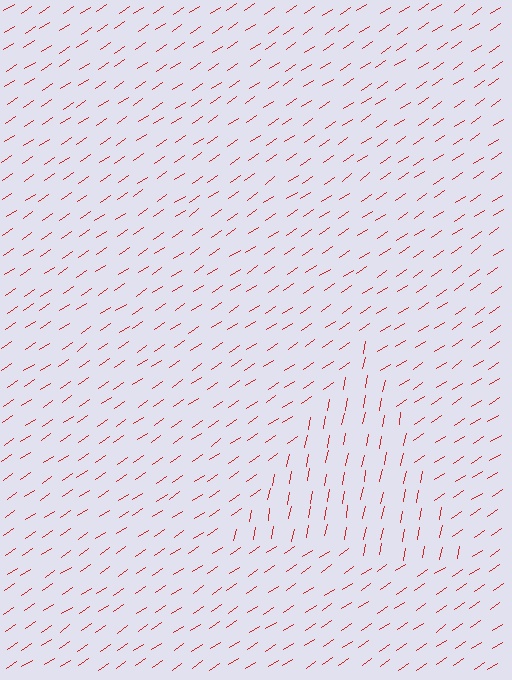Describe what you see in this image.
The image is filled with small red line segments. A triangle region in the image has lines oriented differently from the surrounding lines, creating a visible texture boundary.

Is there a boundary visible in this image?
Yes, there is a texture boundary formed by a change in line orientation.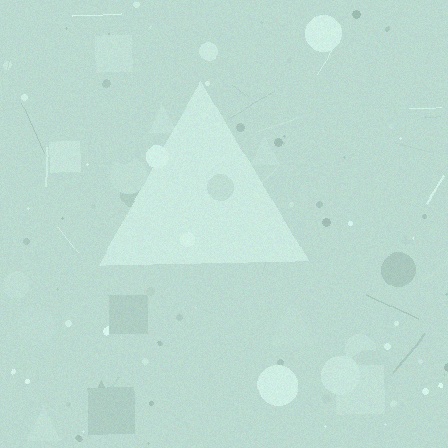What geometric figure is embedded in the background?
A triangle is embedded in the background.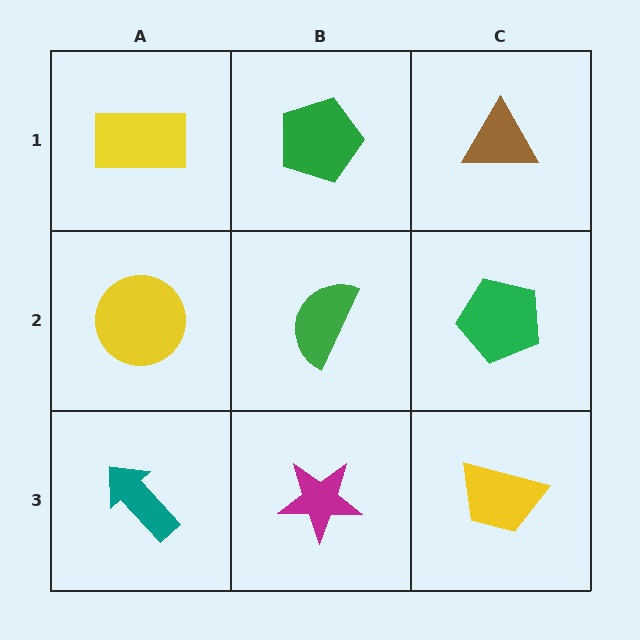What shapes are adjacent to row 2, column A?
A yellow rectangle (row 1, column A), a teal arrow (row 3, column A), a green semicircle (row 2, column B).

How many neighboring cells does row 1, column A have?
2.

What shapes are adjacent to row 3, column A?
A yellow circle (row 2, column A), a magenta star (row 3, column B).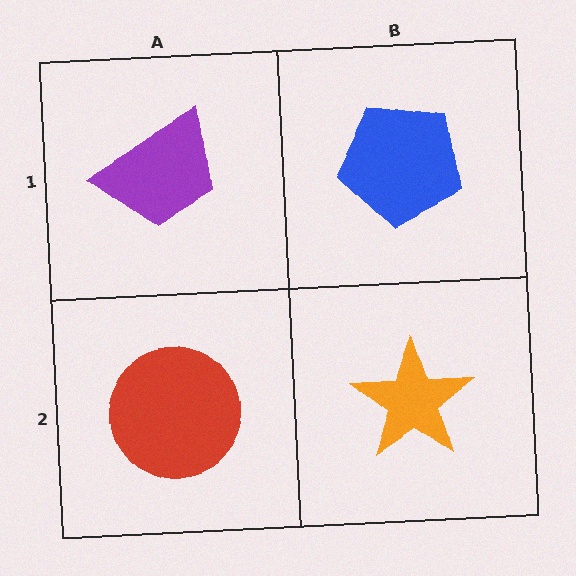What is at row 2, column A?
A red circle.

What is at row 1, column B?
A blue pentagon.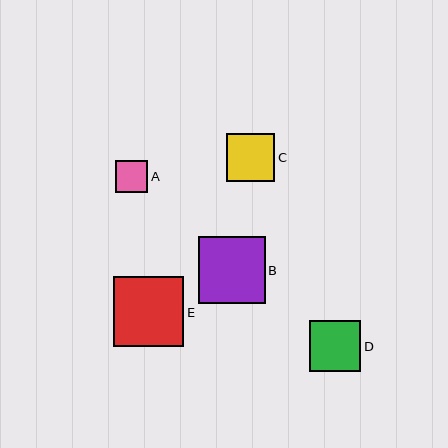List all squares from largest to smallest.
From largest to smallest: E, B, D, C, A.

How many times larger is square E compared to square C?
Square E is approximately 1.4 times the size of square C.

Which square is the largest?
Square E is the largest with a size of approximately 70 pixels.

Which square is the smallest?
Square A is the smallest with a size of approximately 32 pixels.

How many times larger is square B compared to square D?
Square B is approximately 1.3 times the size of square D.